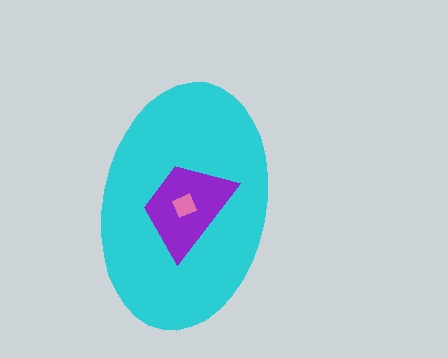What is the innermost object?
The pink diamond.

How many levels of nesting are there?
3.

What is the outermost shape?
The cyan ellipse.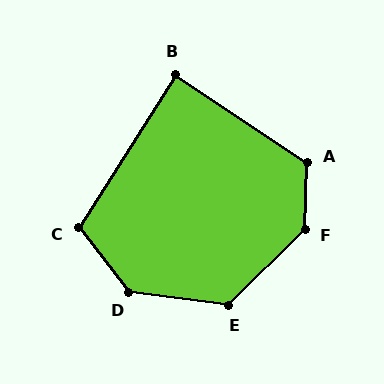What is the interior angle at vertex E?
Approximately 128 degrees (obtuse).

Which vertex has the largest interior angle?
F, at approximately 137 degrees.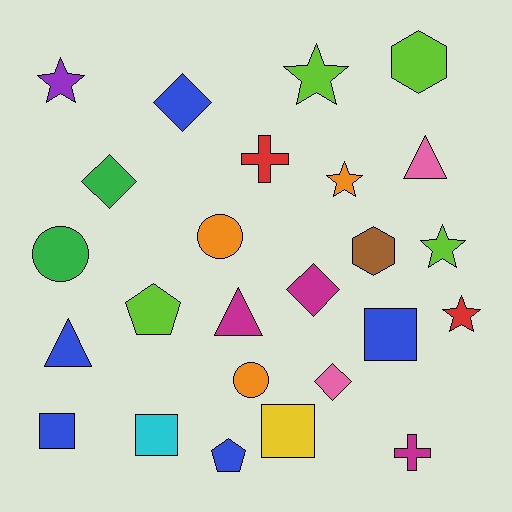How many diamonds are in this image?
There are 4 diamonds.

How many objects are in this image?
There are 25 objects.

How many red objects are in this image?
There are 2 red objects.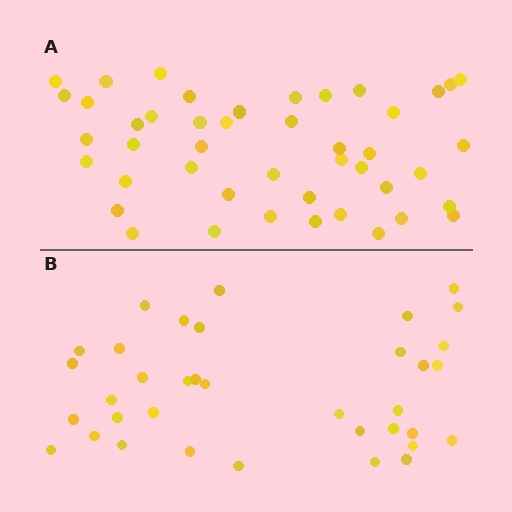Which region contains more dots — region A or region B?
Region A (the top region) has more dots.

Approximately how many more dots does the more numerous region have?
Region A has roughly 8 or so more dots than region B.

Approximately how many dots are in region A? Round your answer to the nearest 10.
About 40 dots. (The exact count is 45, which rounds to 40.)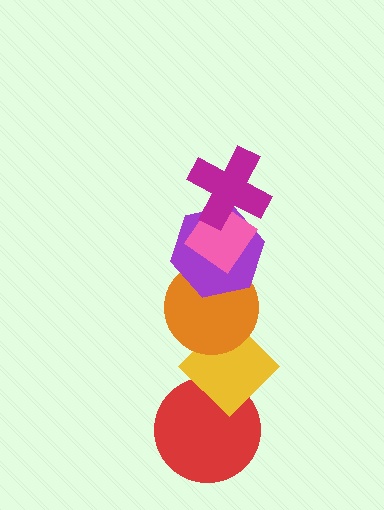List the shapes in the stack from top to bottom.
From top to bottom: the magenta cross, the pink diamond, the purple hexagon, the orange circle, the yellow diamond, the red circle.